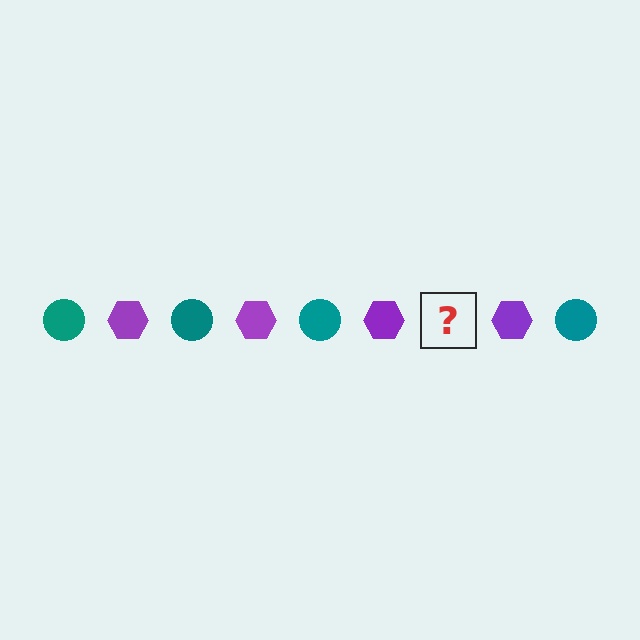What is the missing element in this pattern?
The missing element is a teal circle.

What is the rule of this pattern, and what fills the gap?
The rule is that the pattern alternates between teal circle and purple hexagon. The gap should be filled with a teal circle.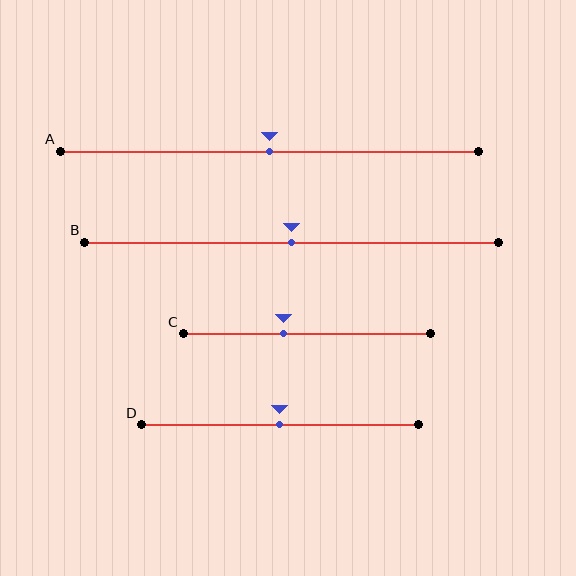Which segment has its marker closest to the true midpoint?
Segment A has its marker closest to the true midpoint.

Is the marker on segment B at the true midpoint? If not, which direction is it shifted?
Yes, the marker on segment B is at the true midpoint.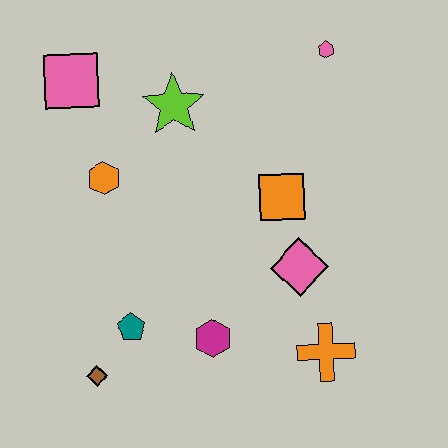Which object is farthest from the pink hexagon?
The brown diamond is farthest from the pink hexagon.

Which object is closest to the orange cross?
The pink diamond is closest to the orange cross.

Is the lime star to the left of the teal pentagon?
No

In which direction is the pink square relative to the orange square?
The pink square is to the left of the orange square.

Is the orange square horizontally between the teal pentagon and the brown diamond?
No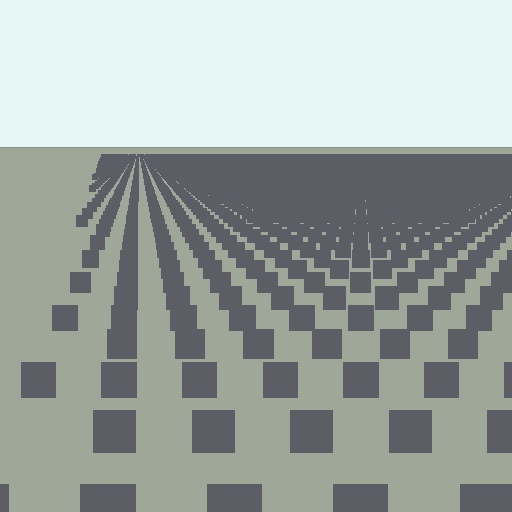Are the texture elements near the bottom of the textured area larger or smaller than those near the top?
Larger. Near the bottom, elements are closer to the viewer and appear at a bigger on-screen size.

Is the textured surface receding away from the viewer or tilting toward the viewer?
The surface is receding away from the viewer. Texture elements get smaller and denser toward the top.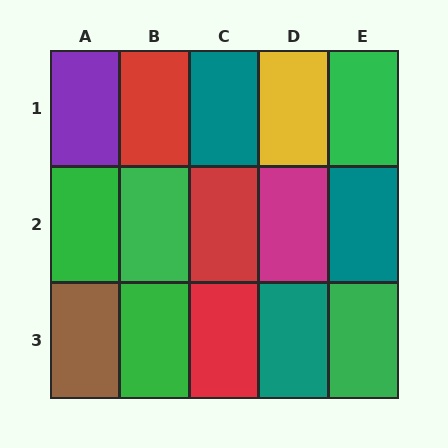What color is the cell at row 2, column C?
Red.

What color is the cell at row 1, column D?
Yellow.